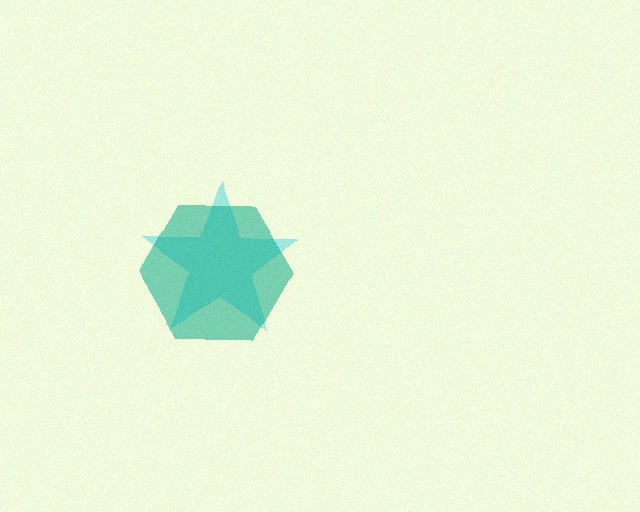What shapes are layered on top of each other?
The layered shapes are: a cyan star, a teal hexagon.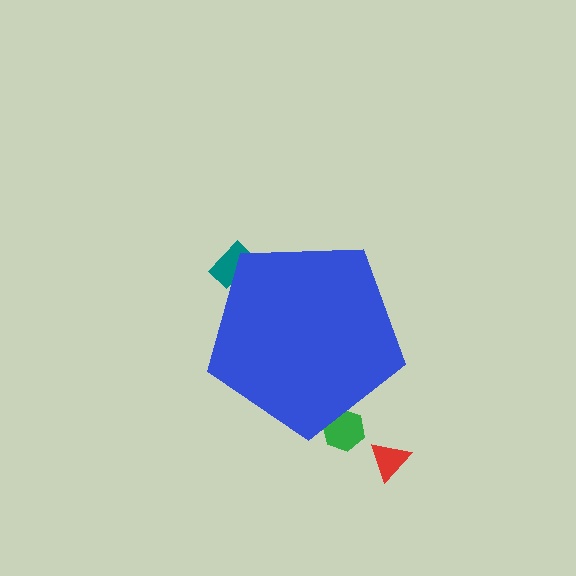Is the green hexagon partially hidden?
Yes, the green hexagon is partially hidden behind the blue pentagon.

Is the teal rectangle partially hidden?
Yes, the teal rectangle is partially hidden behind the blue pentagon.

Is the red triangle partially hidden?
No, the red triangle is fully visible.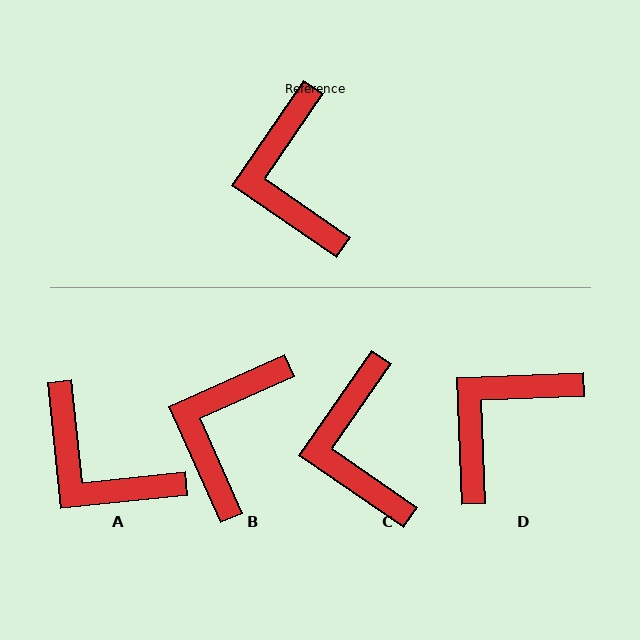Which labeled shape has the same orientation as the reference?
C.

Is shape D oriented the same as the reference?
No, it is off by about 53 degrees.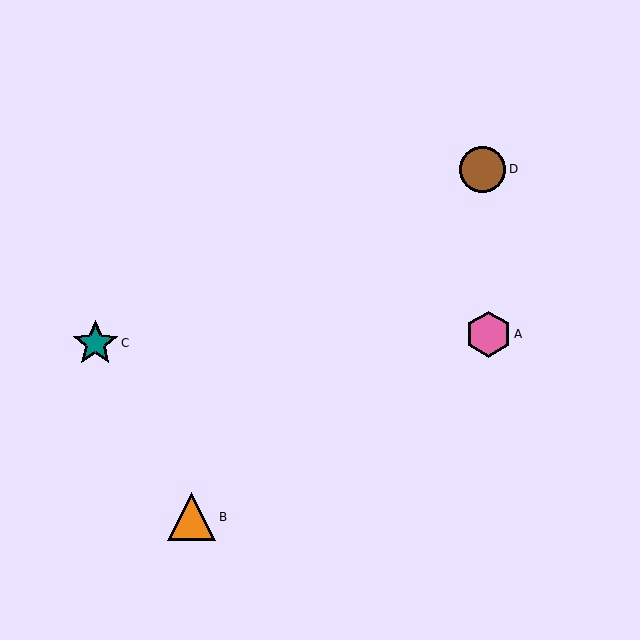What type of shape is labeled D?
Shape D is a brown circle.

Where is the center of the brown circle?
The center of the brown circle is at (483, 169).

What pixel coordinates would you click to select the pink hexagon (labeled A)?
Click at (488, 334) to select the pink hexagon A.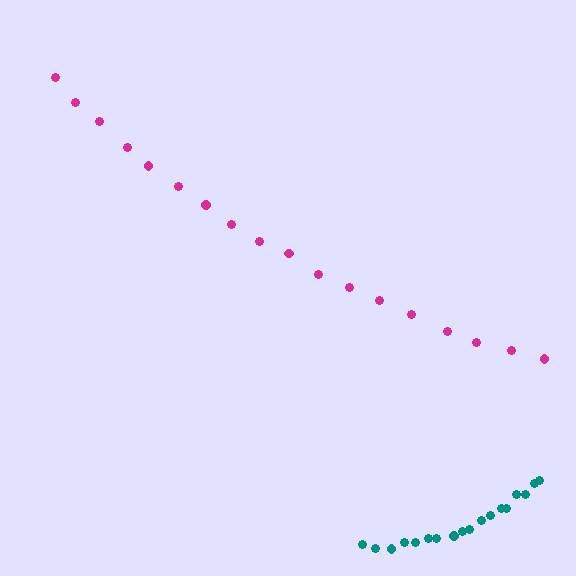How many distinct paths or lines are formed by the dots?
There are 2 distinct paths.